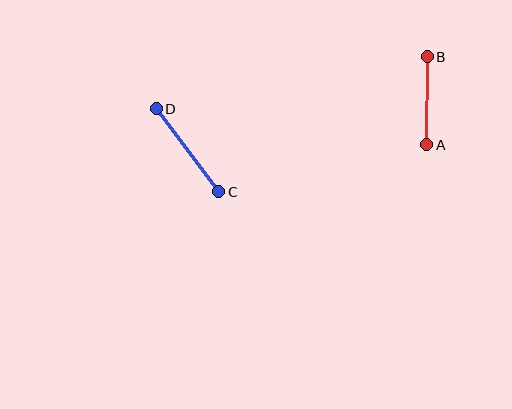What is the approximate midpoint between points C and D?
The midpoint is at approximately (188, 150) pixels.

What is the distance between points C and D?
The distance is approximately 104 pixels.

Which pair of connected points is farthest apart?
Points C and D are farthest apart.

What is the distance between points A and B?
The distance is approximately 88 pixels.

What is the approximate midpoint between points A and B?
The midpoint is at approximately (427, 101) pixels.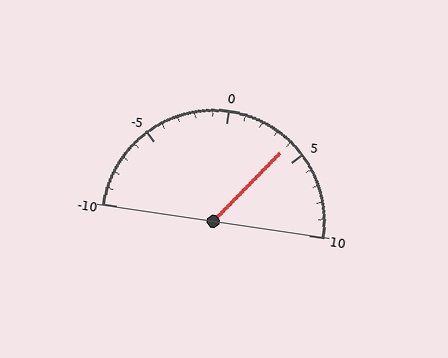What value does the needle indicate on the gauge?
The needle indicates approximately 4.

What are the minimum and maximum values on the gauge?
The gauge ranges from -10 to 10.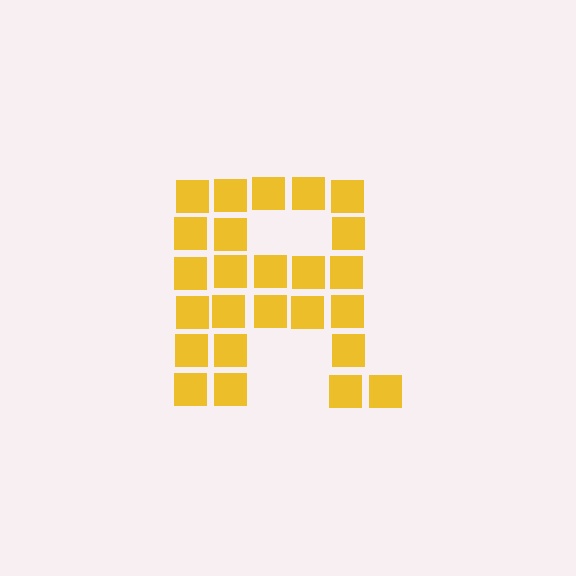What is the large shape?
The large shape is the letter R.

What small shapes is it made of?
It is made of small squares.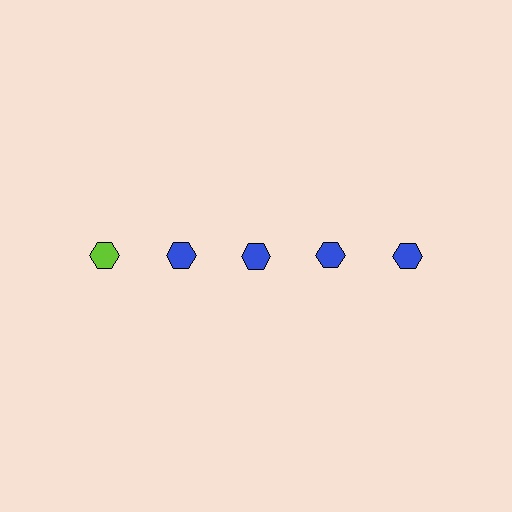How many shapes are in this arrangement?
There are 5 shapes arranged in a grid pattern.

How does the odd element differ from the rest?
It has a different color: lime instead of blue.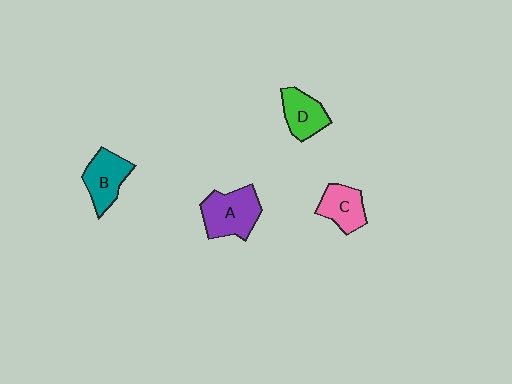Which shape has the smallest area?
Shape D (green).